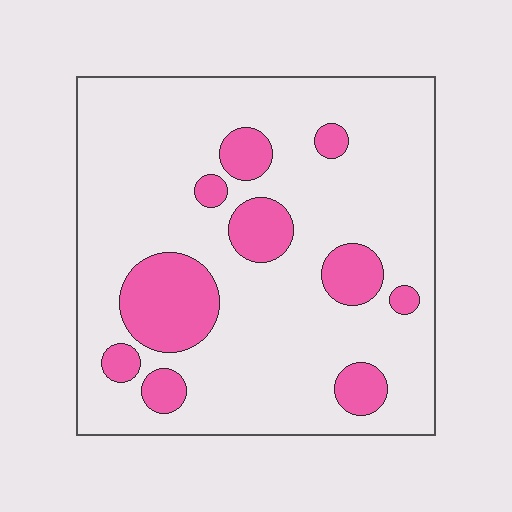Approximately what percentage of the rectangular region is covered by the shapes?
Approximately 20%.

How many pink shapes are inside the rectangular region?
10.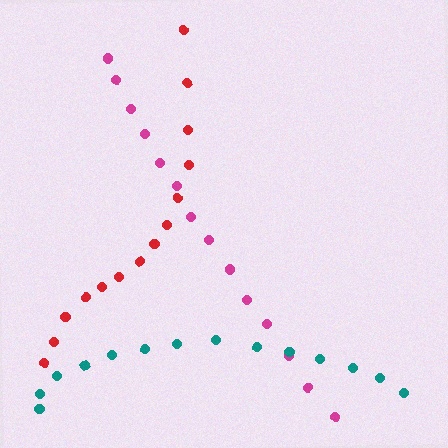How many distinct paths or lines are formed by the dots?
There are 3 distinct paths.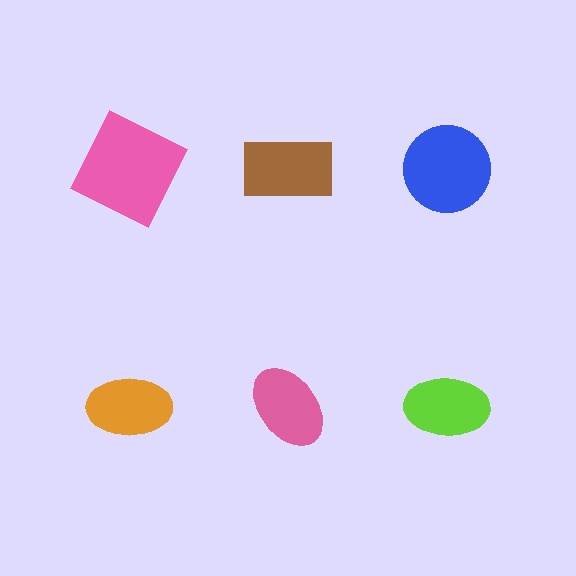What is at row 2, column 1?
An orange ellipse.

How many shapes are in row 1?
3 shapes.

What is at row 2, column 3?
A lime ellipse.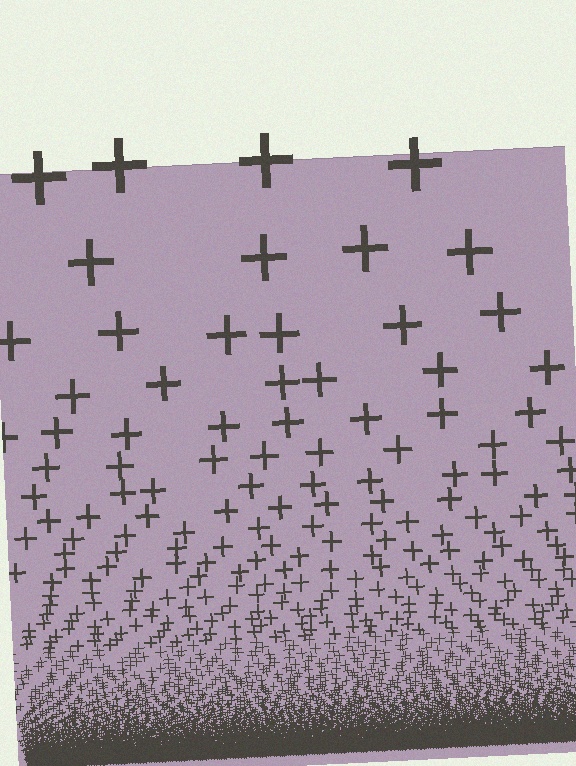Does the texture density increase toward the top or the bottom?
Density increases toward the bottom.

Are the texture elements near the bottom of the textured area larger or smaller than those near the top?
Smaller. The gradient is inverted — elements near the bottom are smaller and denser.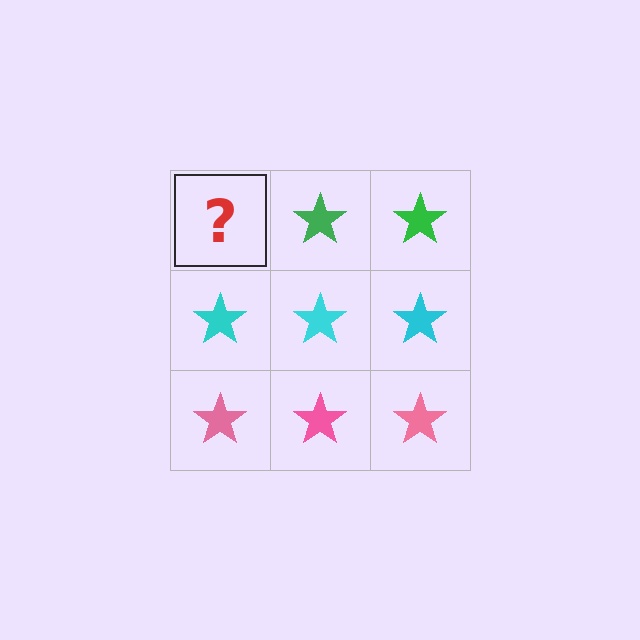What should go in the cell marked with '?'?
The missing cell should contain a green star.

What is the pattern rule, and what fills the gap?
The rule is that each row has a consistent color. The gap should be filled with a green star.